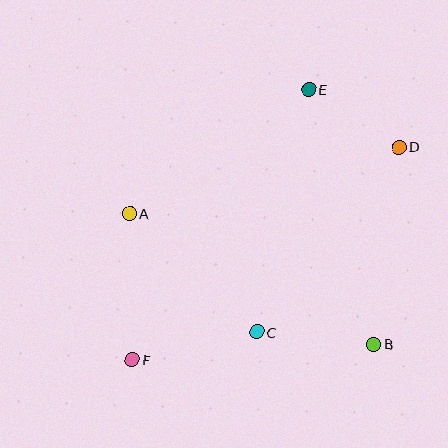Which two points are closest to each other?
Points D and E are closest to each other.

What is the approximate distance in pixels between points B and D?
The distance between B and D is approximately 198 pixels.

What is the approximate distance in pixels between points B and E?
The distance between B and E is approximately 263 pixels.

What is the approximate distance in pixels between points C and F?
The distance between C and F is approximately 128 pixels.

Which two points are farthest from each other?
Points D and F are farthest from each other.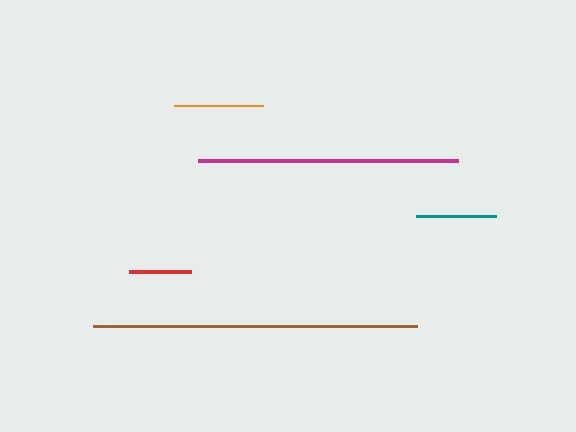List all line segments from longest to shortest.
From longest to shortest: brown, magenta, orange, teal, red.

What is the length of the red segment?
The red segment is approximately 63 pixels long.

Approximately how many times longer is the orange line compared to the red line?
The orange line is approximately 1.4 times the length of the red line.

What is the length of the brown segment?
The brown segment is approximately 324 pixels long.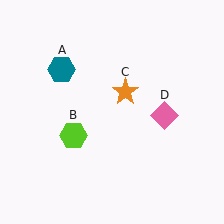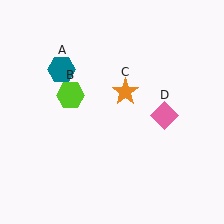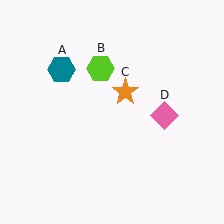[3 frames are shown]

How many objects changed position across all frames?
1 object changed position: lime hexagon (object B).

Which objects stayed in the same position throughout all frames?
Teal hexagon (object A) and orange star (object C) and pink diamond (object D) remained stationary.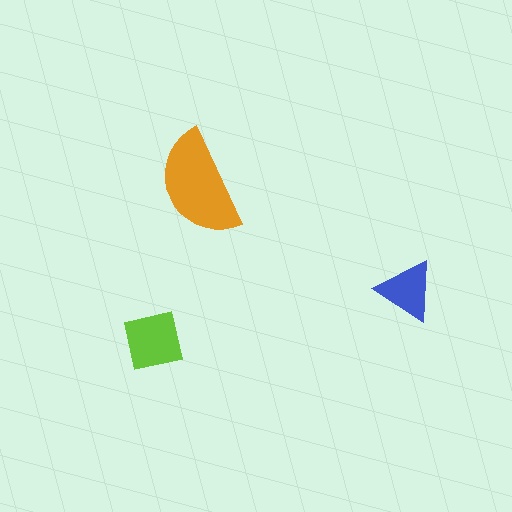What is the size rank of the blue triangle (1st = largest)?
3rd.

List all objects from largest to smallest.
The orange semicircle, the lime square, the blue triangle.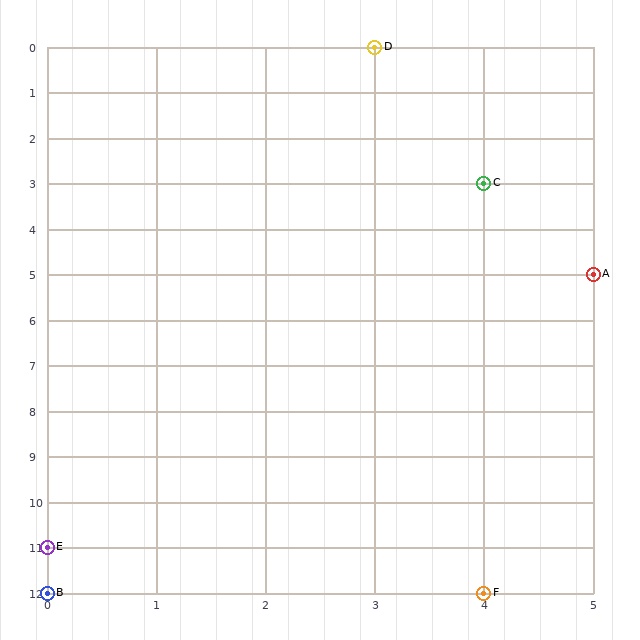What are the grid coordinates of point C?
Point C is at grid coordinates (4, 3).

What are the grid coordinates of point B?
Point B is at grid coordinates (0, 12).